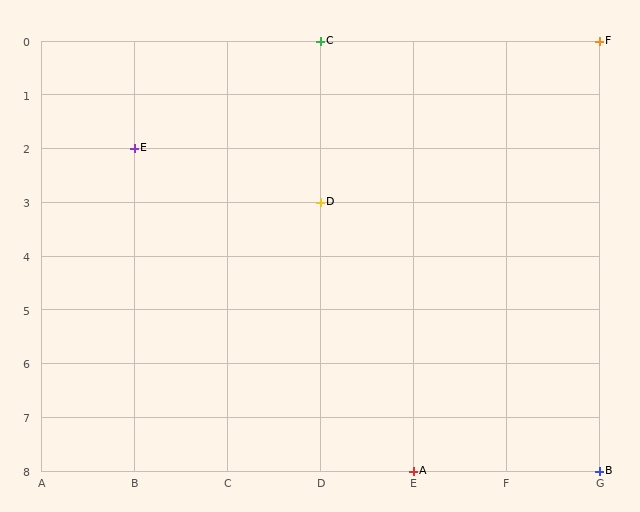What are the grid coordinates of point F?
Point F is at grid coordinates (G, 0).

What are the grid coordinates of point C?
Point C is at grid coordinates (D, 0).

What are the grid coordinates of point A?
Point A is at grid coordinates (E, 8).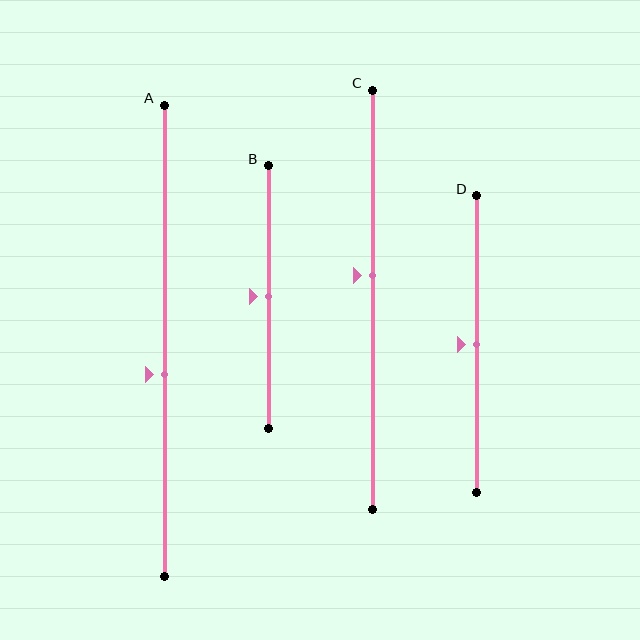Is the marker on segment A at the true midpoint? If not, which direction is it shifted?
No, the marker on segment A is shifted downward by about 7% of the segment length.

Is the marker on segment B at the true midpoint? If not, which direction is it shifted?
Yes, the marker on segment B is at the true midpoint.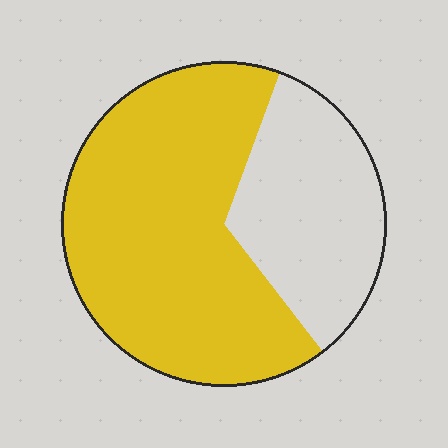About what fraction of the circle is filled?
About two thirds (2/3).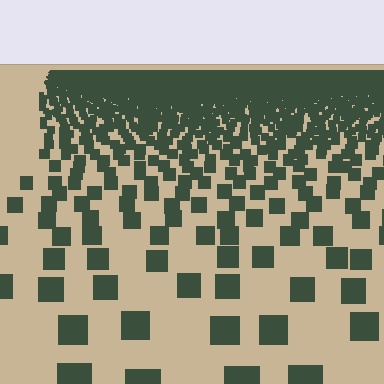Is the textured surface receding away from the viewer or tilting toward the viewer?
The surface is receding away from the viewer. Texture elements get smaller and denser toward the top.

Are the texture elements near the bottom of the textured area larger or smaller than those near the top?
Larger. Near the bottom, elements are closer to the viewer and appear at a bigger on-screen size.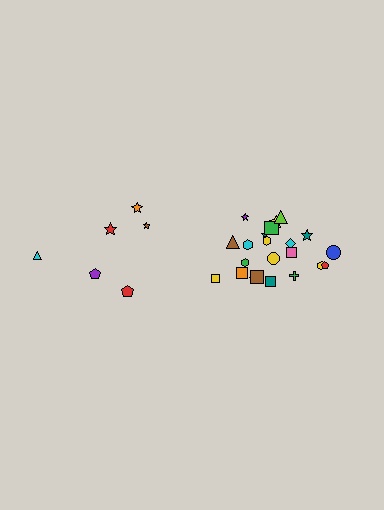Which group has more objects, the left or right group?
The right group.